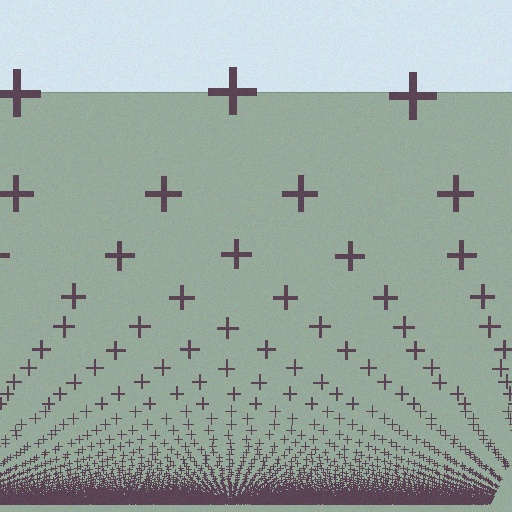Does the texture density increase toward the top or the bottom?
Density increases toward the bottom.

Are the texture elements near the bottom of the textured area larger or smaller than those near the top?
Smaller. The gradient is inverted — elements near the bottom are smaller and denser.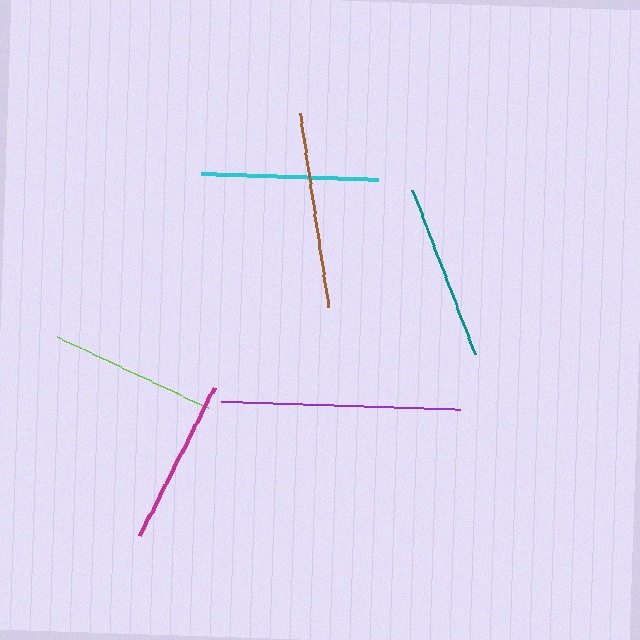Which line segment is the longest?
The purple line is the longest at approximately 239 pixels.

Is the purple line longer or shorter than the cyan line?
The purple line is longer than the cyan line.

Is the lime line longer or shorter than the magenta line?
The magenta line is longer than the lime line.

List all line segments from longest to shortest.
From longest to shortest: purple, brown, cyan, teal, magenta, lime.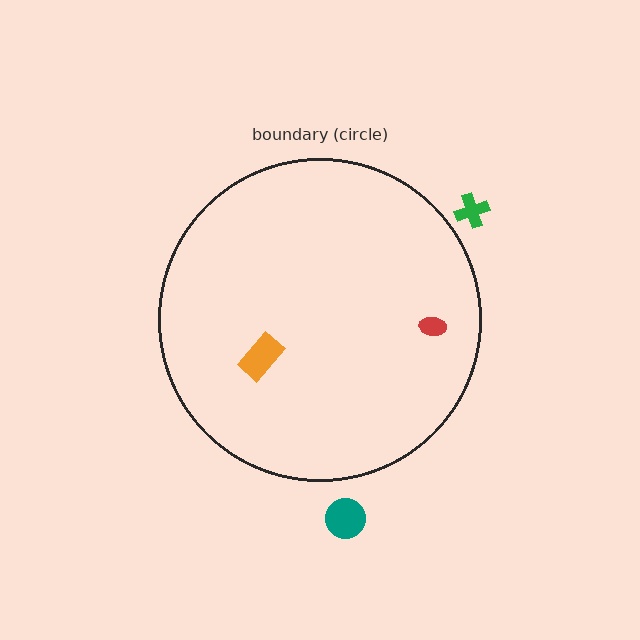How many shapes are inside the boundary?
2 inside, 2 outside.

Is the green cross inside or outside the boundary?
Outside.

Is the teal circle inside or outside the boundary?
Outside.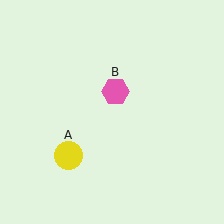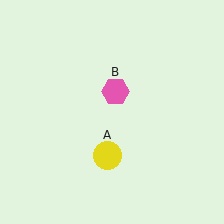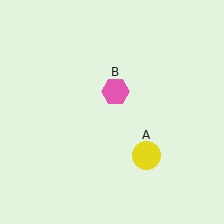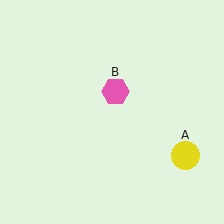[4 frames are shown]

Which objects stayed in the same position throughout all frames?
Pink hexagon (object B) remained stationary.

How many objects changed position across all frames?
1 object changed position: yellow circle (object A).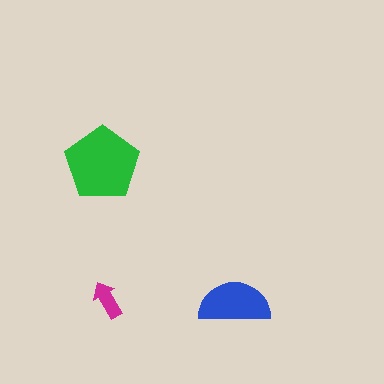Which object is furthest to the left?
The green pentagon is leftmost.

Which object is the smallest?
The magenta arrow.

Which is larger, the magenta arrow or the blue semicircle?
The blue semicircle.